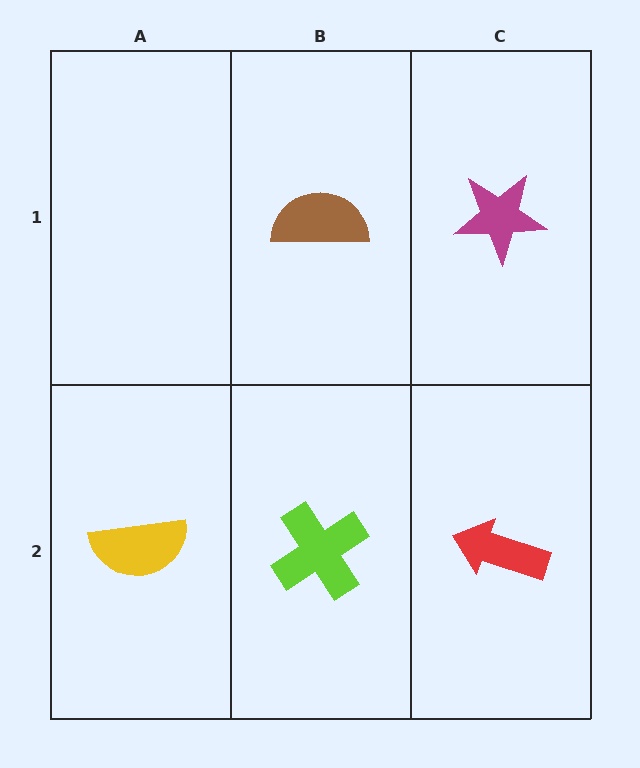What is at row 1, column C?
A magenta star.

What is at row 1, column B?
A brown semicircle.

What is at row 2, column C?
A red arrow.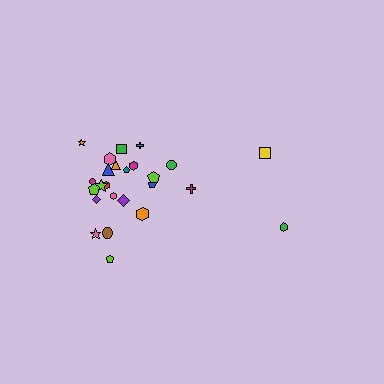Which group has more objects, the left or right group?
The left group.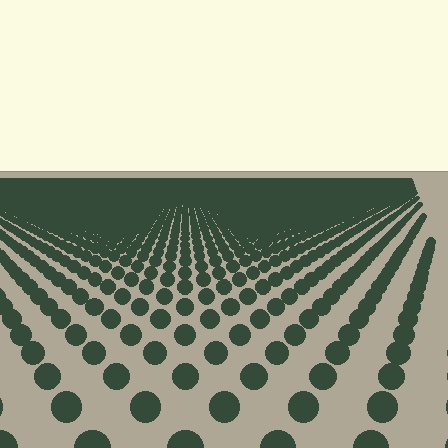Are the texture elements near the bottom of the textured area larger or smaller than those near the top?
Larger. Near the bottom, elements are closer to the viewer and appear at a bigger on-screen size.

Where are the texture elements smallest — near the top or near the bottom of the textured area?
Near the top.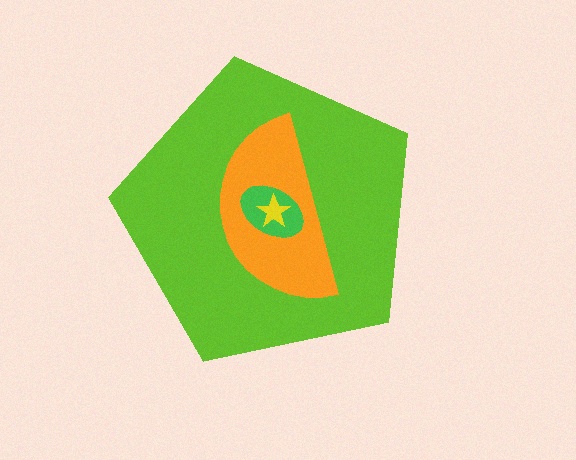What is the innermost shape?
The yellow star.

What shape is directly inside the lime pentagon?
The orange semicircle.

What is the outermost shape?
The lime pentagon.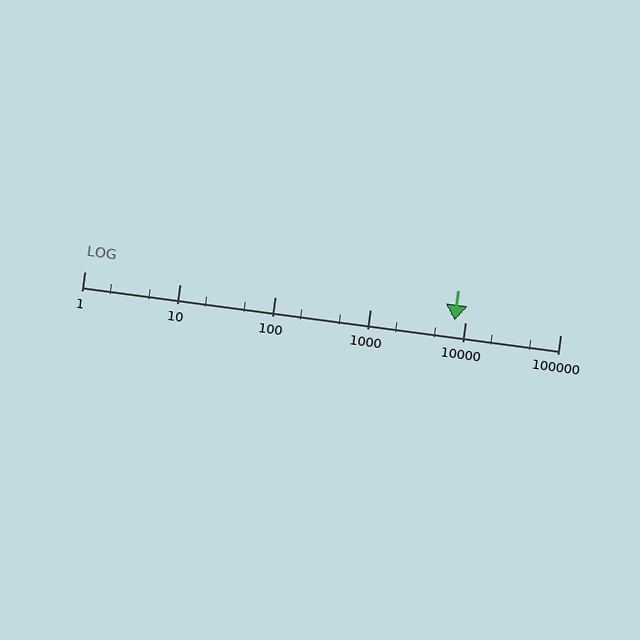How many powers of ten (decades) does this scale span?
The scale spans 5 decades, from 1 to 100000.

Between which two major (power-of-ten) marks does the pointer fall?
The pointer is between 1000 and 10000.